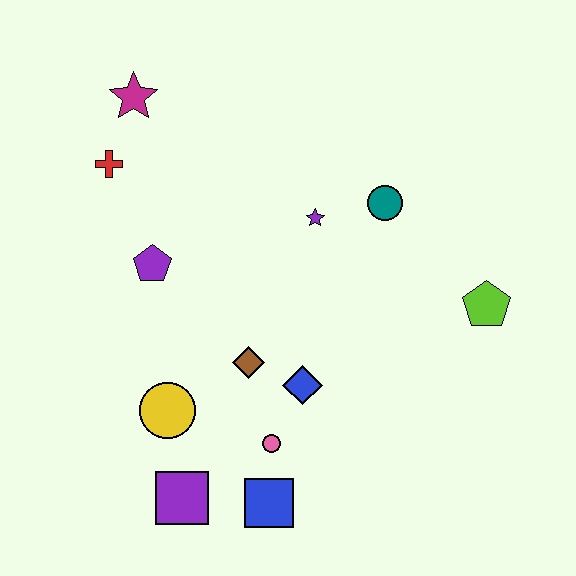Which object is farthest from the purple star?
The purple square is farthest from the purple star.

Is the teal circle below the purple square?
No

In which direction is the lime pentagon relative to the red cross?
The lime pentagon is to the right of the red cross.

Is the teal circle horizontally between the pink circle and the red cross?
No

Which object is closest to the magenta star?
The red cross is closest to the magenta star.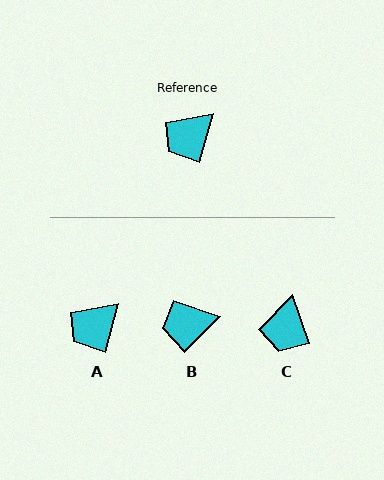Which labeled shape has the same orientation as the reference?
A.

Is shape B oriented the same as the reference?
No, it is off by about 29 degrees.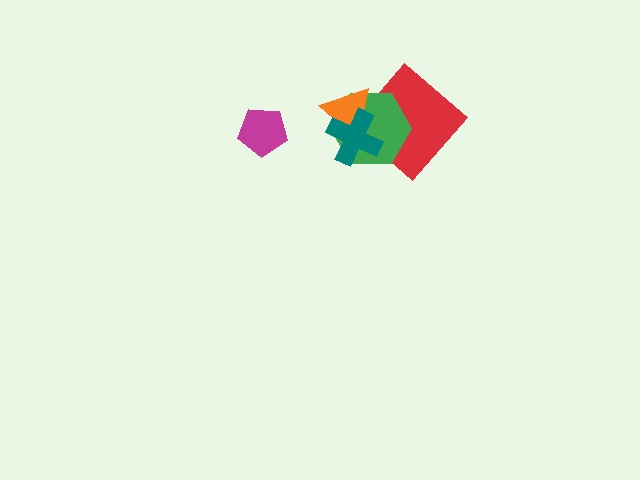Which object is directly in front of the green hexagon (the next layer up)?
The orange triangle is directly in front of the green hexagon.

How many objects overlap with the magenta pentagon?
0 objects overlap with the magenta pentagon.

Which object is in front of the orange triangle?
The teal cross is in front of the orange triangle.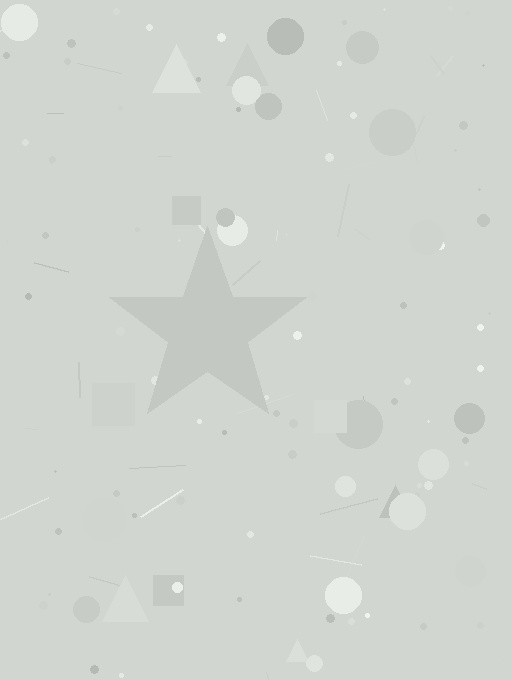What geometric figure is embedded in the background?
A star is embedded in the background.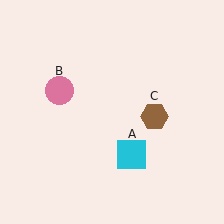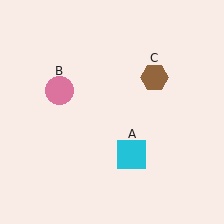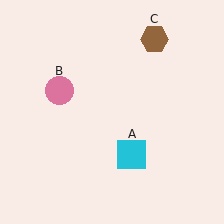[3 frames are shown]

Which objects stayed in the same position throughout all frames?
Cyan square (object A) and pink circle (object B) remained stationary.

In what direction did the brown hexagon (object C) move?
The brown hexagon (object C) moved up.